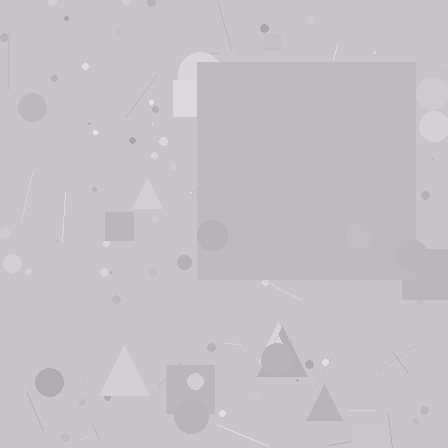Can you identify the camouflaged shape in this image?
The camouflaged shape is a square.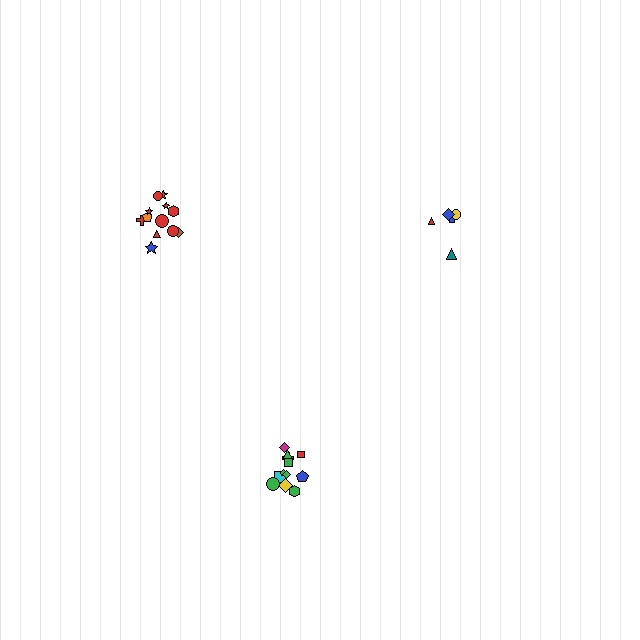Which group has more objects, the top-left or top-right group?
The top-left group.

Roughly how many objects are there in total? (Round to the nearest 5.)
Roughly 30 objects in total.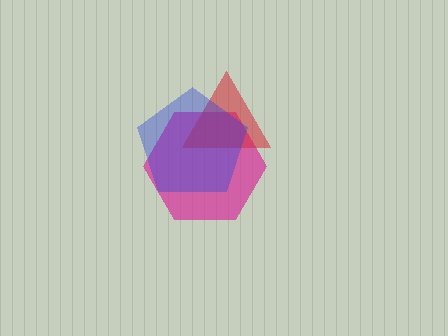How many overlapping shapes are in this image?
There are 3 overlapping shapes in the image.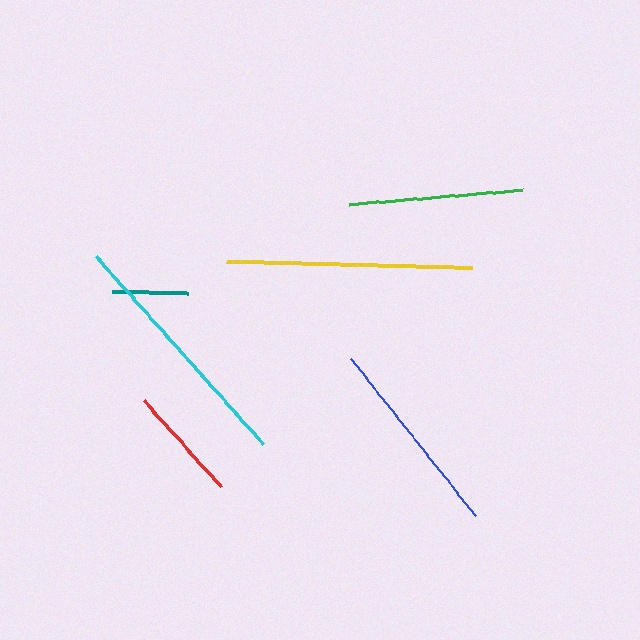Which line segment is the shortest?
The teal line is the shortest at approximately 76 pixels.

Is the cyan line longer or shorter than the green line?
The cyan line is longer than the green line.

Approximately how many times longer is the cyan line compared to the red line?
The cyan line is approximately 2.2 times the length of the red line.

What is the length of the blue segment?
The blue segment is approximately 201 pixels long.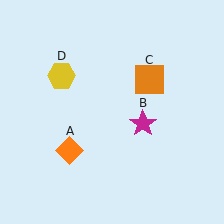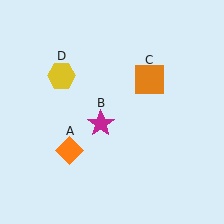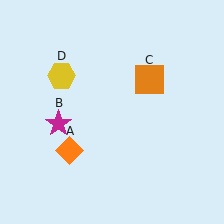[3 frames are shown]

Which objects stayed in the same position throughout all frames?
Orange diamond (object A) and orange square (object C) and yellow hexagon (object D) remained stationary.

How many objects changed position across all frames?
1 object changed position: magenta star (object B).